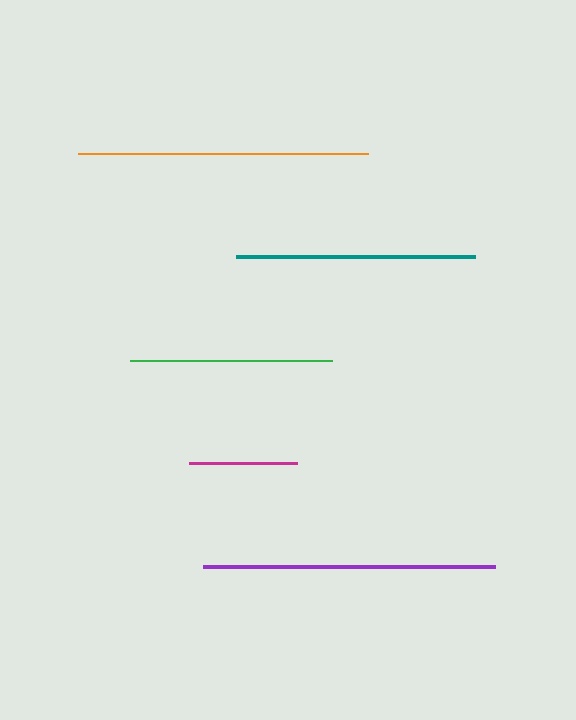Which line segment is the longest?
The purple line is the longest at approximately 292 pixels.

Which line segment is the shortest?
The magenta line is the shortest at approximately 108 pixels.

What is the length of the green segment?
The green segment is approximately 202 pixels long.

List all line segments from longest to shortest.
From longest to shortest: purple, orange, teal, green, magenta.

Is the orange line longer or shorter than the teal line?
The orange line is longer than the teal line.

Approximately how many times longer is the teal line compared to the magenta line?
The teal line is approximately 2.2 times the length of the magenta line.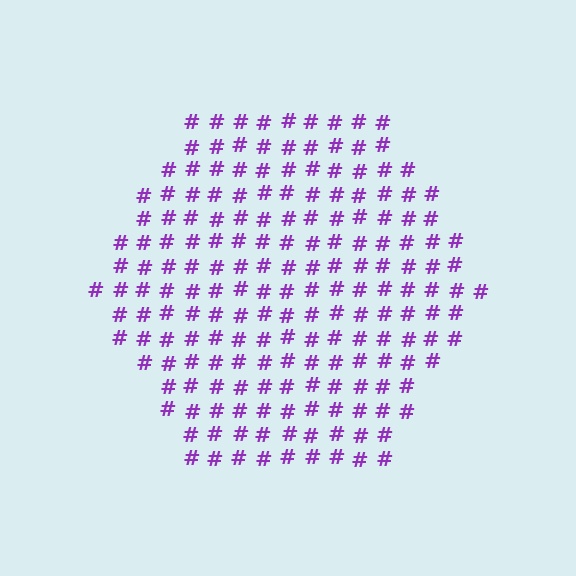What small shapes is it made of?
It is made of small hash symbols.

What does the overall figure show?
The overall figure shows a hexagon.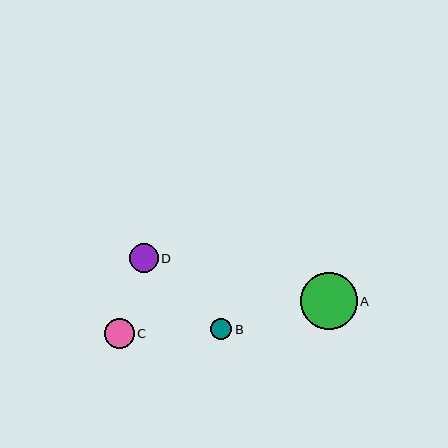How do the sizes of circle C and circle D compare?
Circle C and circle D are approximately the same size.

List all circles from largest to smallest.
From largest to smallest: A, C, D, B.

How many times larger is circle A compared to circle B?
Circle A is approximately 2.8 times the size of circle B.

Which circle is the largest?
Circle A is the largest with a size of approximately 57 pixels.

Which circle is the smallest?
Circle B is the smallest with a size of approximately 21 pixels.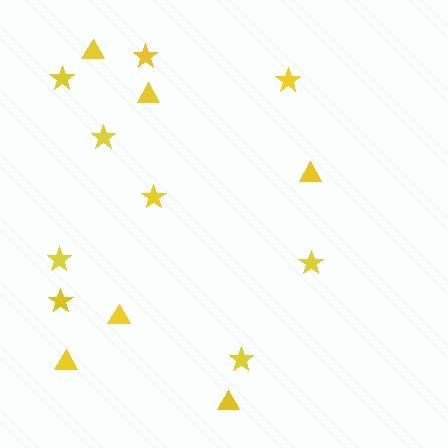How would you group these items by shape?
There are 2 groups: one group of triangles (6) and one group of stars (9).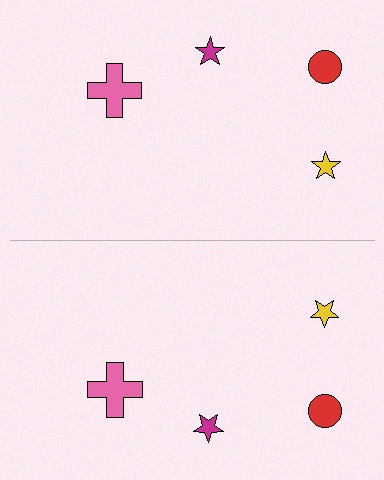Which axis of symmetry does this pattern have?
The pattern has a horizontal axis of symmetry running through the center of the image.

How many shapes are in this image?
There are 8 shapes in this image.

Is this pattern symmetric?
Yes, this pattern has bilateral (reflection) symmetry.